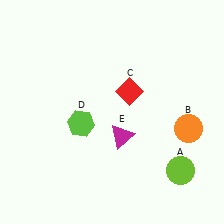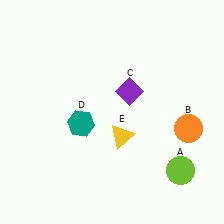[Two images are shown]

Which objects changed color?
C changed from red to purple. D changed from lime to teal. E changed from magenta to yellow.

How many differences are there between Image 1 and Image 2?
There are 3 differences between the two images.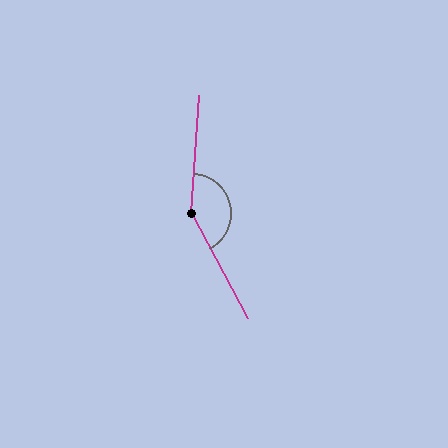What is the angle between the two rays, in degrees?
Approximately 149 degrees.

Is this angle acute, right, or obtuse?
It is obtuse.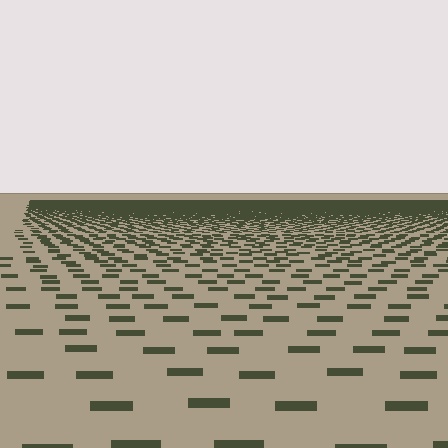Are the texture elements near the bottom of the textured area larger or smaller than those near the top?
Larger. Near the bottom, elements are closer to the viewer and appear at a bigger on-screen size.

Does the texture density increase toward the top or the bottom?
Density increases toward the top.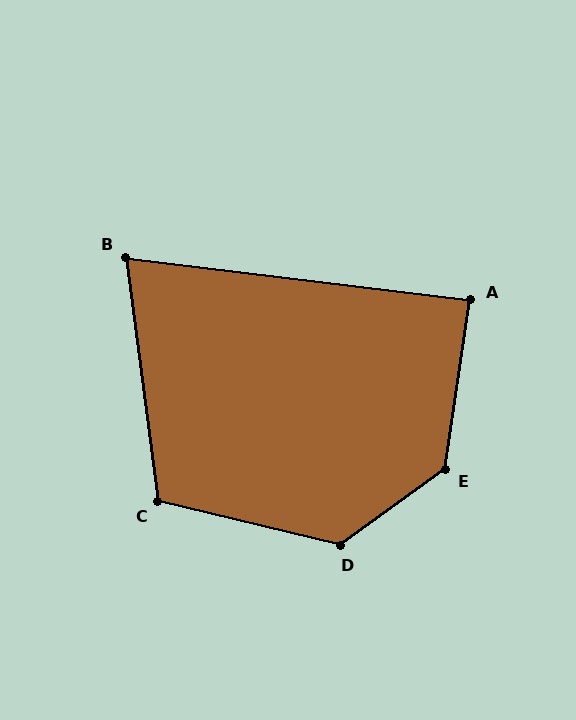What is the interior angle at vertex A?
Approximately 89 degrees (approximately right).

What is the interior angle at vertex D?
Approximately 131 degrees (obtuse).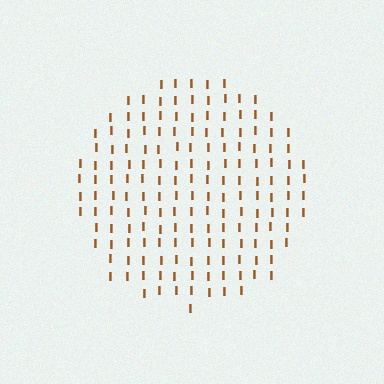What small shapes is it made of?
It is made of small letter I's.